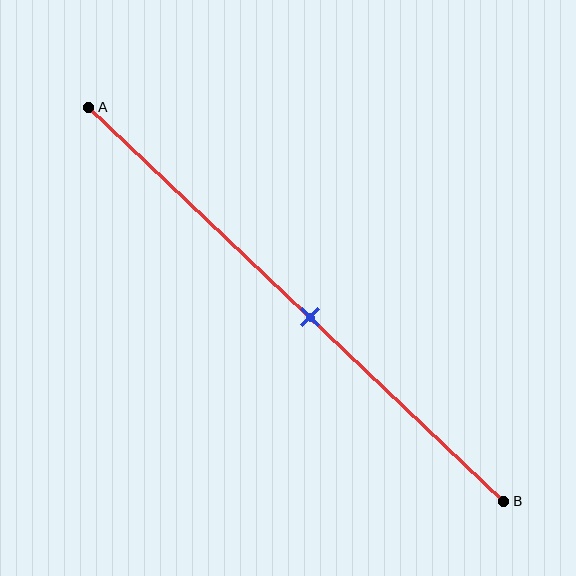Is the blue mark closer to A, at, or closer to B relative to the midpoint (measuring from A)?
The blue mark is closer to point B than the midpoint of segment AB.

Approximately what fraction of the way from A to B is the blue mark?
The blue mark is approximately 55% of the way from A to B.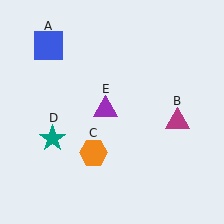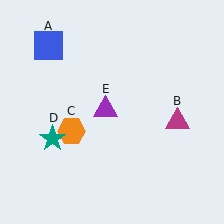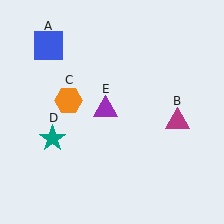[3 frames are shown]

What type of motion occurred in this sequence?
The orange hexagon (object C) rotated clockwise around the center of the scene.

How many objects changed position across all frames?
1 object changed position: orange hexagon (object C).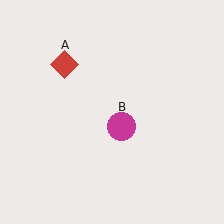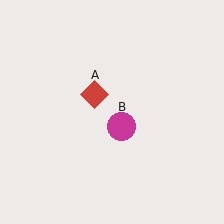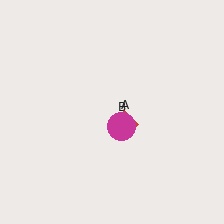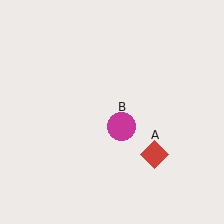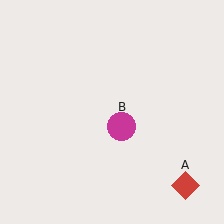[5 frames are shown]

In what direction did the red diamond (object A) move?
The red diamond (object A) moved down and to the right.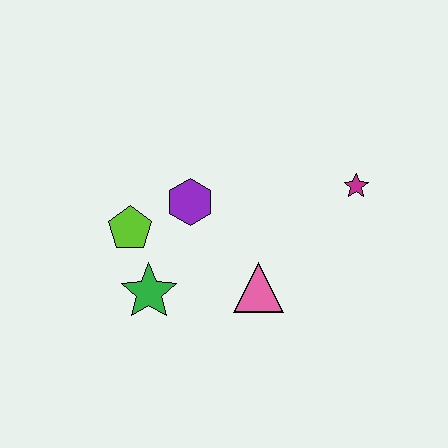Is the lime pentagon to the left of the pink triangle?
Yes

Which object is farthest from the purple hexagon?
The magenta star is farthest from the purple hexagon.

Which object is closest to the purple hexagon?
The lime pentagon is closest to the purple hexagon.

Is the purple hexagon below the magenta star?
Yes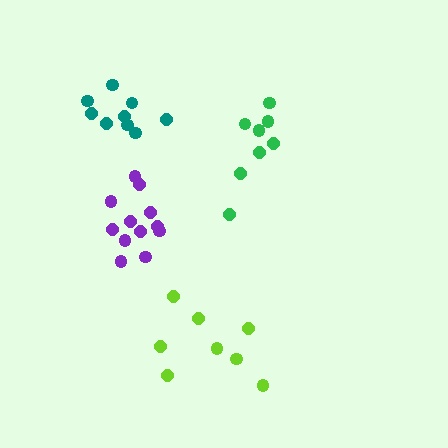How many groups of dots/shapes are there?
There are 4 groups.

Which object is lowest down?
The lime cluster is bottommost.